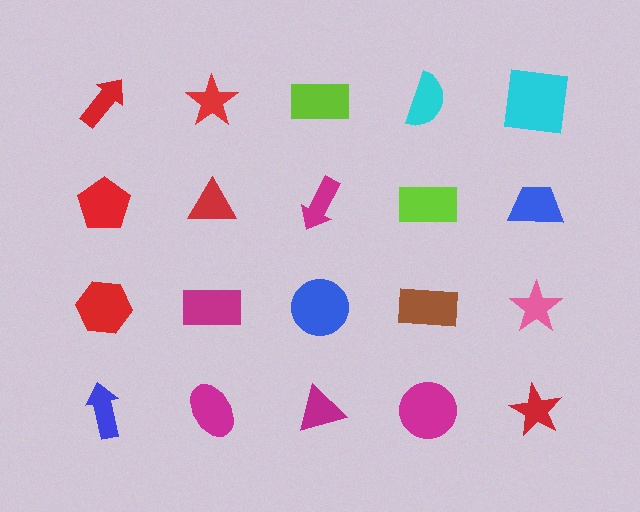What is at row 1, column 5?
A cyan square.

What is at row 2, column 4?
A lime rectangle.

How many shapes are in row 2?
5 shapes.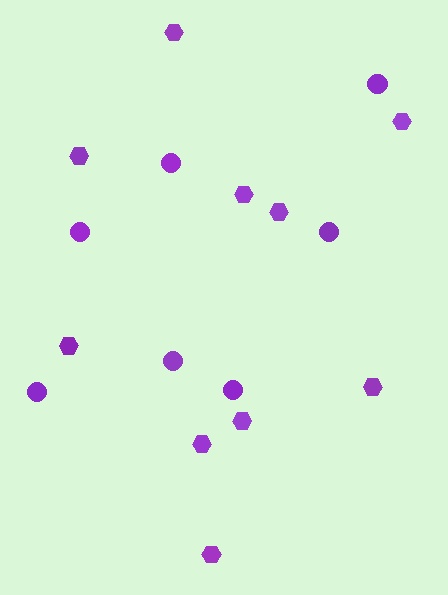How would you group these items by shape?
There are 2 groups: one group of circles (7) and one group of hexagons (10).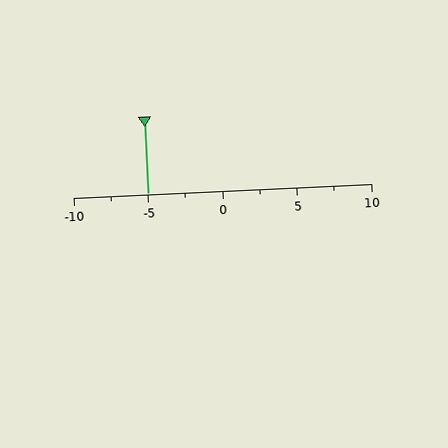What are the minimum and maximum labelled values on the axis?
The axis runs from -10 to 10.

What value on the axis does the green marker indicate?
The marker indicates approximately -5.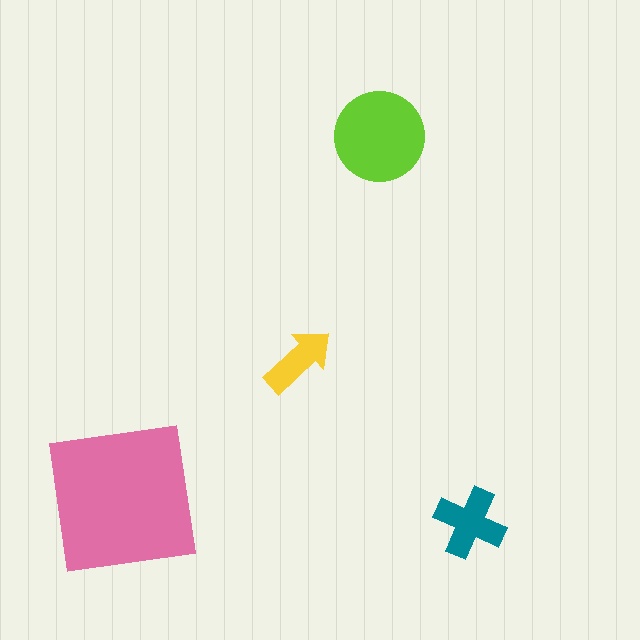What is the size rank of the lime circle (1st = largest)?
2nd.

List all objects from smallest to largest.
The yellow arrow, the teal cross, the lime circle, the pink square.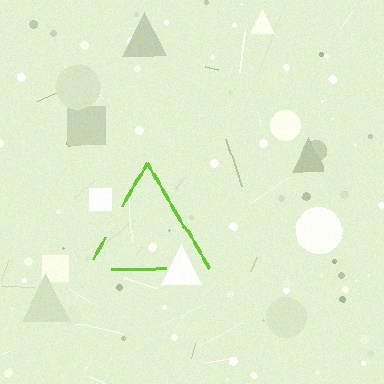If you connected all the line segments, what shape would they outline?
They would outline a triangle.